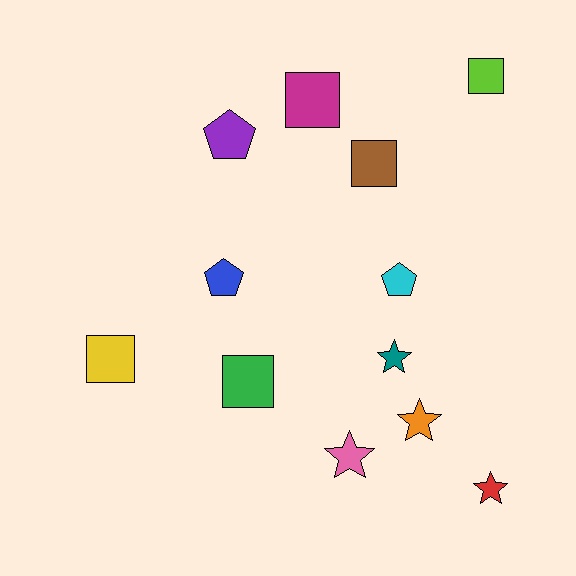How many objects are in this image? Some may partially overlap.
There are 12 objects.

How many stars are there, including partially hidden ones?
There are 4 stars.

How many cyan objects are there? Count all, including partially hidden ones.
There is 1 cyan object.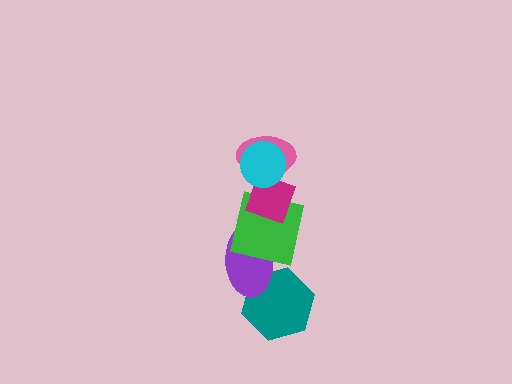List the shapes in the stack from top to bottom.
From top to bottom: the cyan circle, the pink ellipse, the magenta diamond, the green square, the purple ellipse, the teal hexagon.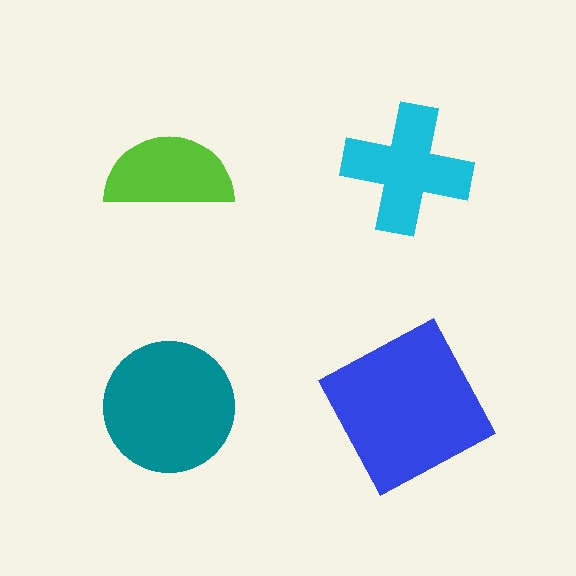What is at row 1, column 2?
A cyan cross.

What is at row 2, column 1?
A teal circle.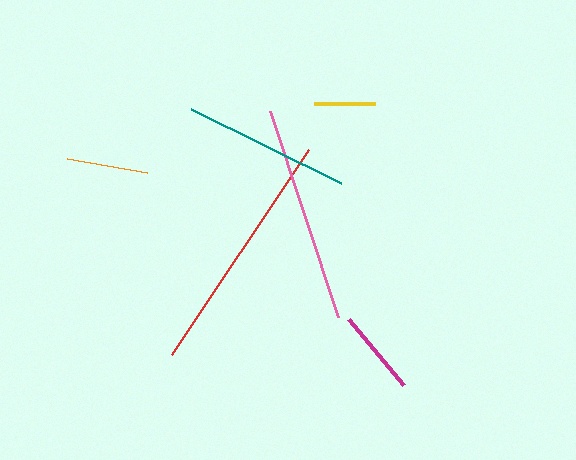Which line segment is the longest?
The red line is the longest at approximately 246 pixels.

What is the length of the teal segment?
The teal segment is approximately 167 pixels long.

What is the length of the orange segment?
The orange segment is approximately 81 pixels long.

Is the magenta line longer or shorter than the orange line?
The magenta line is longer than the orange line.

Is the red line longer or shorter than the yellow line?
The red line is longer than the yellow line.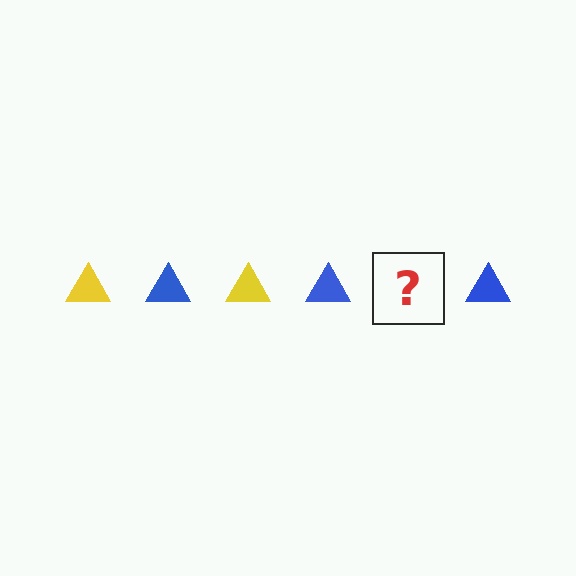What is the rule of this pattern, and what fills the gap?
The rule is that the pattern cycles through yellow, blue triangles. The gap should be filled with a yellow triangle.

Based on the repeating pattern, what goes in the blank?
The blank should be a yellow triangle.